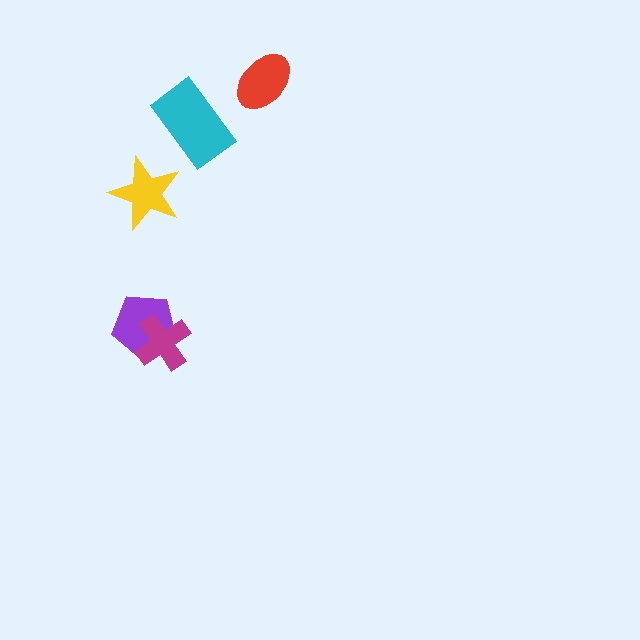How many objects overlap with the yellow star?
0 objects overlap with the yellow star.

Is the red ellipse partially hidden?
No, no other shape covers it.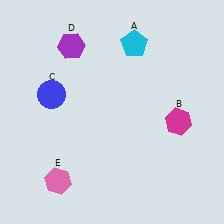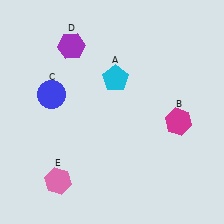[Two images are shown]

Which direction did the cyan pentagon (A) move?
The cyan pentagon (A) moved down.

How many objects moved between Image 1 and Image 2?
1 object moved between the two images.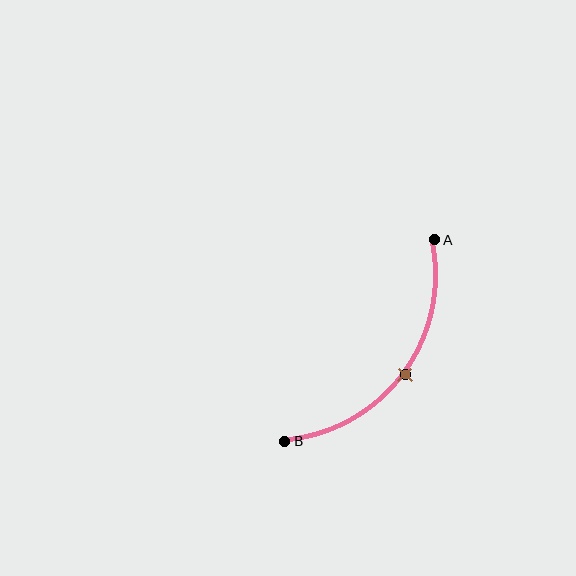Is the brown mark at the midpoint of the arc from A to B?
Yes. The brown mark lies on the arc at equal arc-length from both A and B — it is the arc midpoint.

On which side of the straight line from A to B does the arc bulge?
The arc bulges below and to the right of the straight line connecting A and B.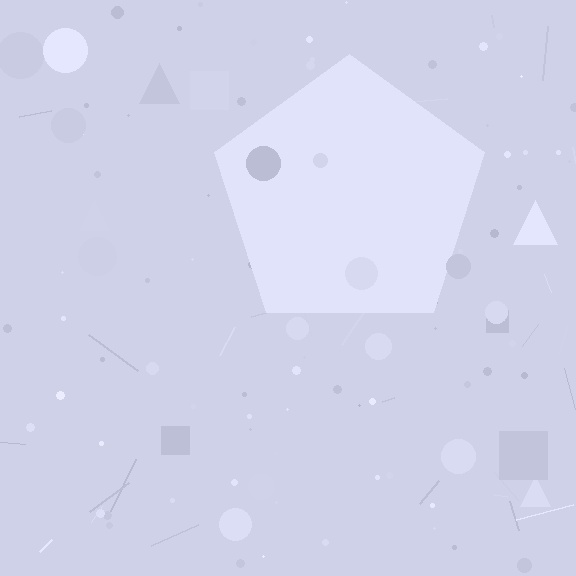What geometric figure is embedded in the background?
A pentagon is embedded in the background.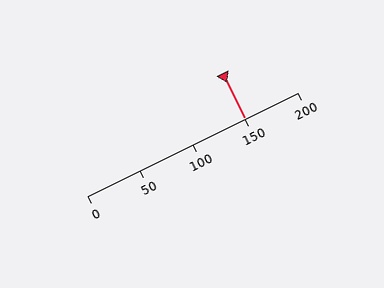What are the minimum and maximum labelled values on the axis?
The axis runs from 0 to 200.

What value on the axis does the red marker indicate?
The marker indicates approximately 150.